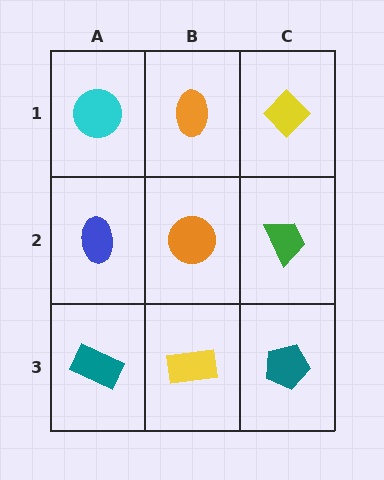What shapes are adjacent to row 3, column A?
A blue ellipse (row 2, column A), a yellow rectangle (row 3, column B).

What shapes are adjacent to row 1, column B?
An orange circle (row 2, column B), a cyan circle (row 1, column A), a yellow diamond (row 1, column C).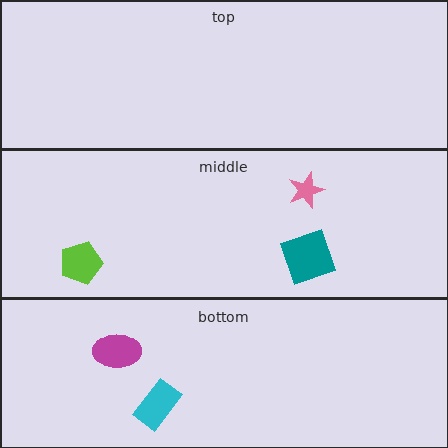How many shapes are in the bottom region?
2.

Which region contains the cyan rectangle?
The bottom region.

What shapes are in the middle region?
The teal square, the pink star, the lime pentagon.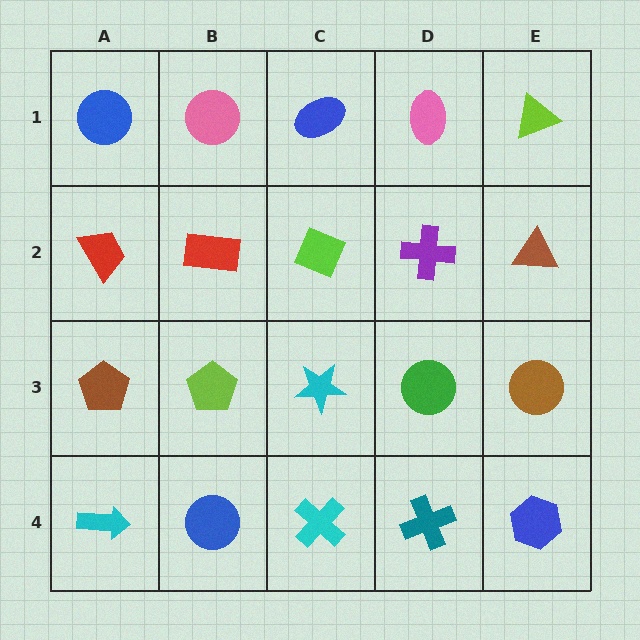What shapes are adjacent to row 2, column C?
A blue ellipse (row 1, column C), a cyan star (row 3, column C), a red rectangle (row 2, column B), a purple cross (row 2, column D).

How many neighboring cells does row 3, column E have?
3.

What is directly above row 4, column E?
A brown circle.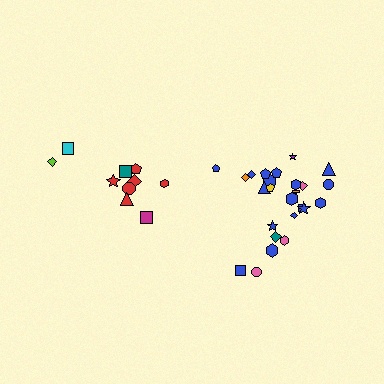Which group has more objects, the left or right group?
The right group.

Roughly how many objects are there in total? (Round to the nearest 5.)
Roughly 35 objects in total.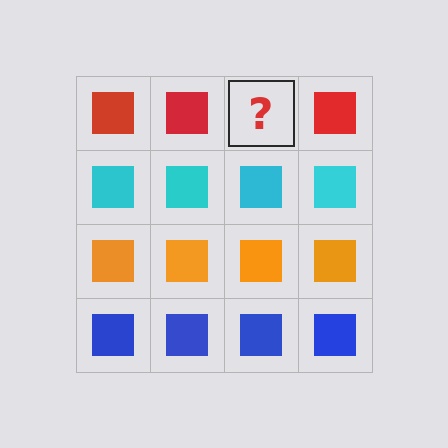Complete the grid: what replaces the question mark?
The question mark should be replaced with a red square.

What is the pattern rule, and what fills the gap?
The rule is that each row has a consistent color. The gap should be filled with a red square.